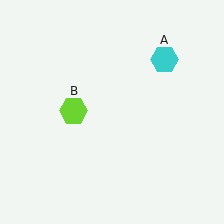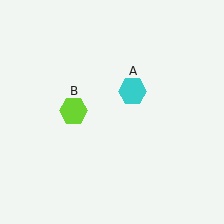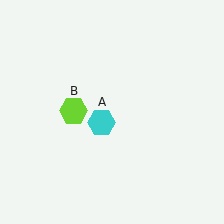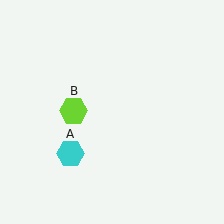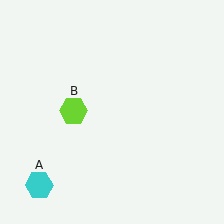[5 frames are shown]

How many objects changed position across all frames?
1 object changed position: cyan hexagon (object A).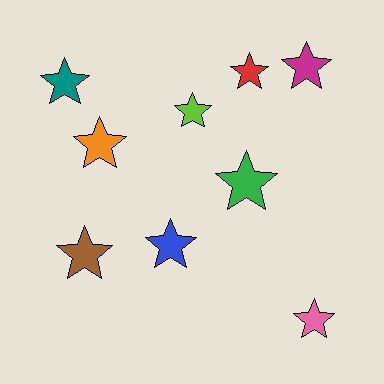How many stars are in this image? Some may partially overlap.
There are 9 stars.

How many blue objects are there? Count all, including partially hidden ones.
There is 1 blue object.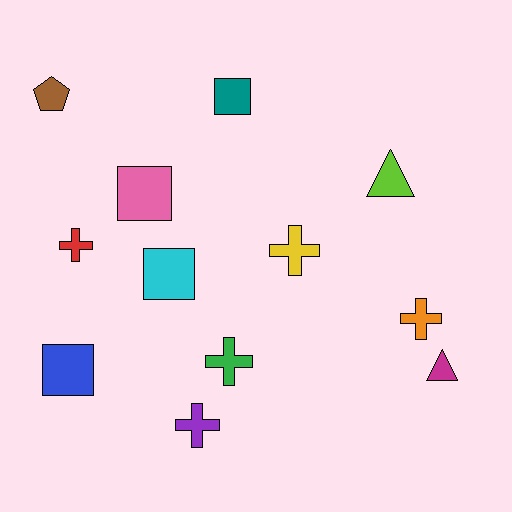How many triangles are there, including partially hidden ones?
There are 2 triangles.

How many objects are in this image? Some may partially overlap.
There are 12 objects.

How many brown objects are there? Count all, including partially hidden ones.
There is 1 brown object.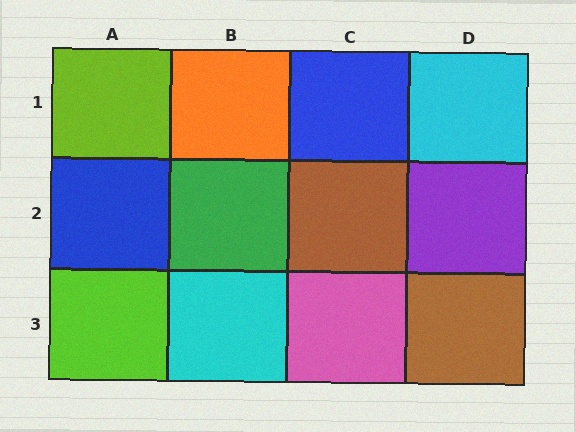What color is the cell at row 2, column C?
Brown.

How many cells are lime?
2 cells are lime.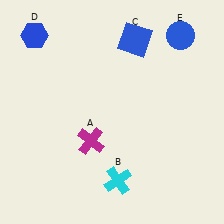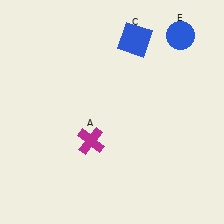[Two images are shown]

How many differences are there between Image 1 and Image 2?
There are 2 differences between the two images.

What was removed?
The cyan cross (B), the blue hexagon (D) were removed in Image 2.